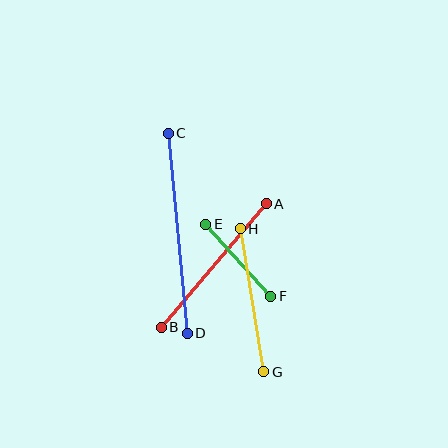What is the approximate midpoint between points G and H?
The midpoint is at approximately (252, 300) pixels.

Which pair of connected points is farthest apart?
Points C and D are farthest apart.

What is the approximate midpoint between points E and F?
The midpoint is at approximately (238, 260) pixels.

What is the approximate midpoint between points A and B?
The midpoint is at approximately (214, 265) pixels.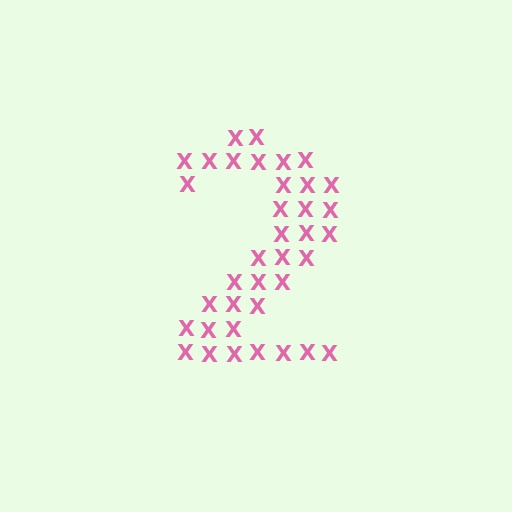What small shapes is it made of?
It is made of small letter X's.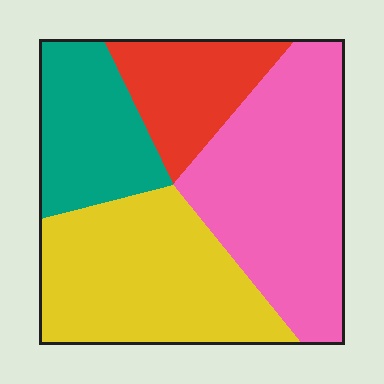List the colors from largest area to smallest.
From largest to smallest: pink, yellow, teal, red.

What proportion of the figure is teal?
Teal takes up about one sixth (1/6) of the figure.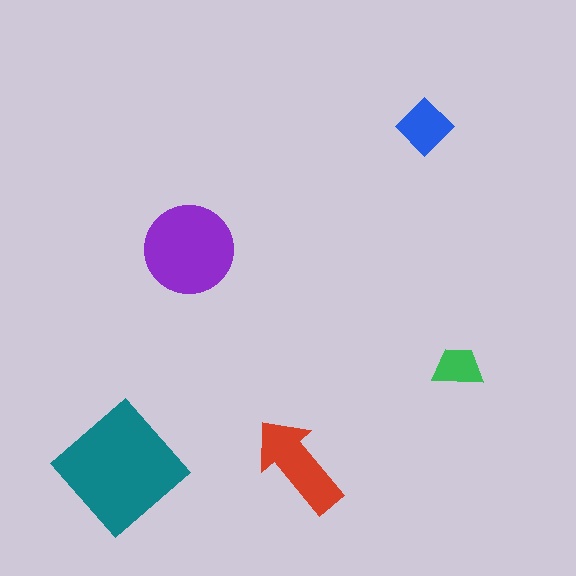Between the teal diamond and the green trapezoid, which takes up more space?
The teal diamond.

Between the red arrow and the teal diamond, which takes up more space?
The teal diamond.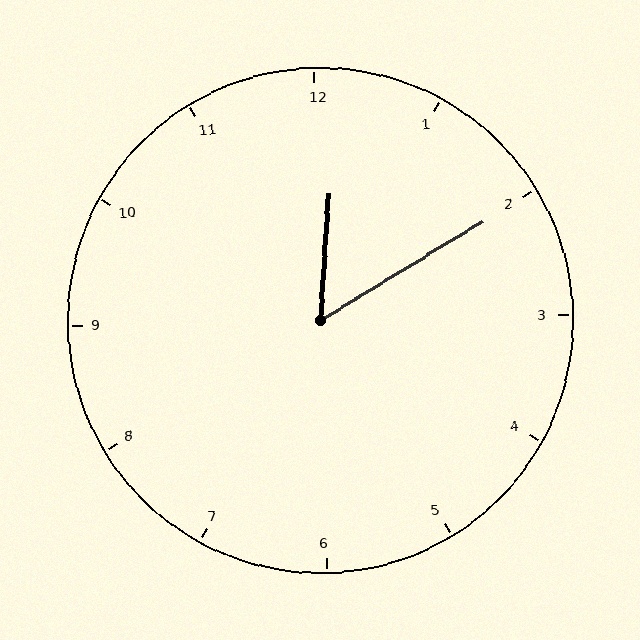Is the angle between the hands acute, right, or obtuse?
It is acute.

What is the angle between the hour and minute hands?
Approximately 55 degrees.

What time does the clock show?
12:10.